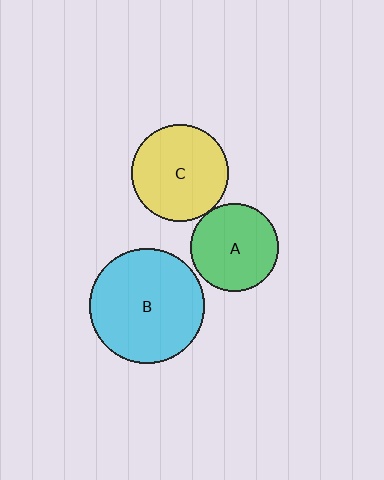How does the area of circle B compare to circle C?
Approximately 1.4 times.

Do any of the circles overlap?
No, none of the circles overlap.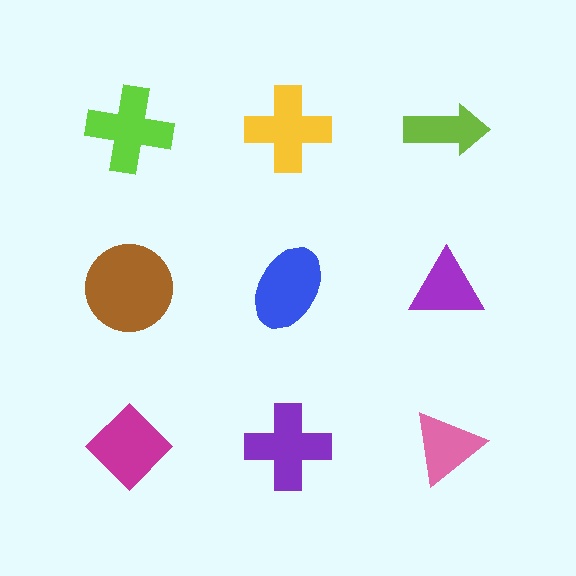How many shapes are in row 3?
3 shapes.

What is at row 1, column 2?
A yellow cross.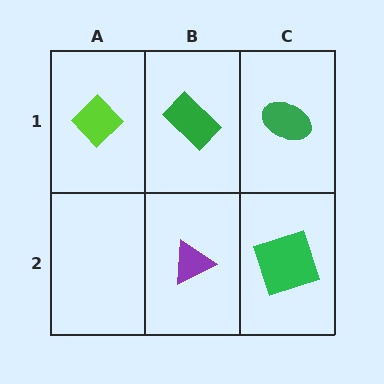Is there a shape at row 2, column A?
No, that cell is empty.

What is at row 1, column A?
A lime diamond.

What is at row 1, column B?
A green rectangle.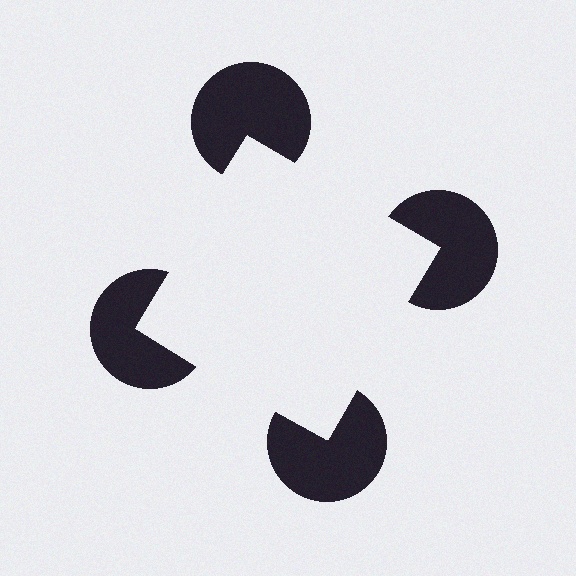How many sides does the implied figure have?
4 sides.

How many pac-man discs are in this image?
There are 4 — one at each vertex of the illusory square.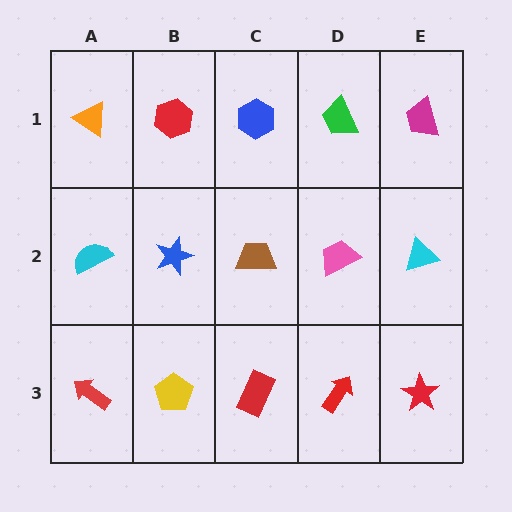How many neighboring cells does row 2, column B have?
4.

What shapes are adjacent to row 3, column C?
A brown trapezoid (row 2, column C), a yellow pentagon (row 3, column B), a red arrow (row 3, column D).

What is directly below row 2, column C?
A red rectangle.